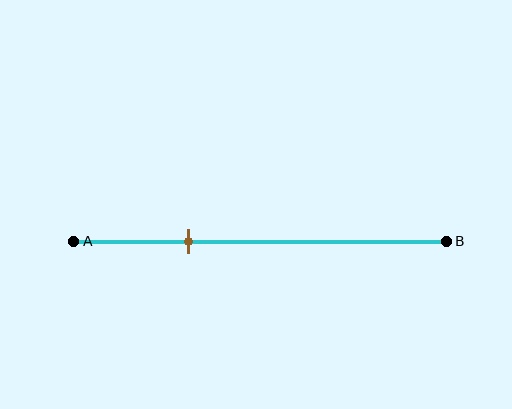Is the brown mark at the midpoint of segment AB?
No, the mark is at about 30% from A, not at the 50% midpoint.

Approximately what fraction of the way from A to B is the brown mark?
The brown mark is approximately 30% of the way from A to B.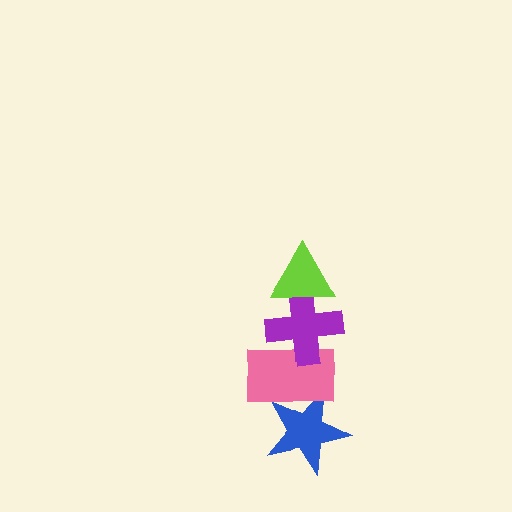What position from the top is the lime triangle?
The lime triangle is 1st from the top.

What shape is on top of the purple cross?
The lime triangle is on top of the purple cross.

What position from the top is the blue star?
The blue star is 4th from the top.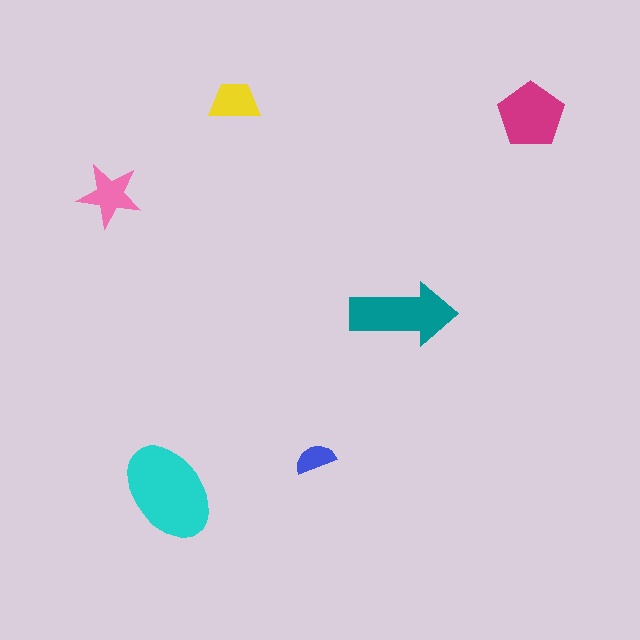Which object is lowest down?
The cyan ellipse is bottommost.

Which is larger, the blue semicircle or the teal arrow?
The teal arrow.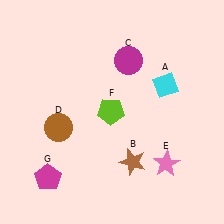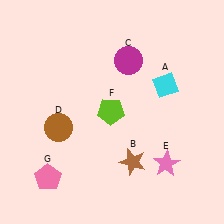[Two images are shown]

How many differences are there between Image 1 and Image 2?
There is 1 difference between the two images.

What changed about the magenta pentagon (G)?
In Image 1, G is magenta. In Image 2, it changed to pink.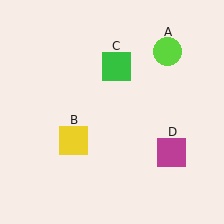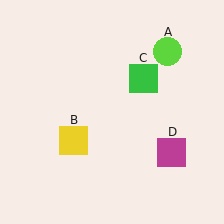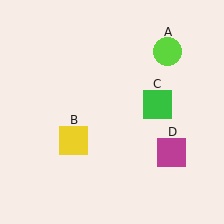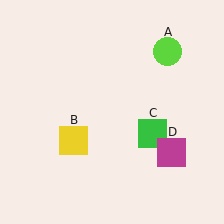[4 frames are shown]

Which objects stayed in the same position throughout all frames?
Lime circle (object A) and yellow square (object B) and magenta square (object D) remained stationary.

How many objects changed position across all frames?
1 object changed position: green square (object C).